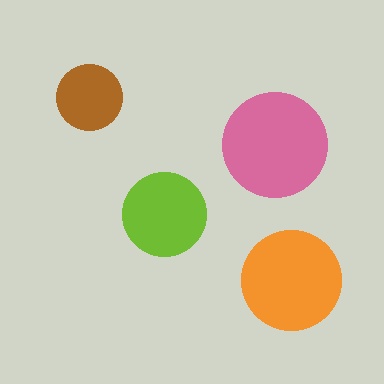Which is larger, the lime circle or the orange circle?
The orange one.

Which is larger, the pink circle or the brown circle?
The pink one.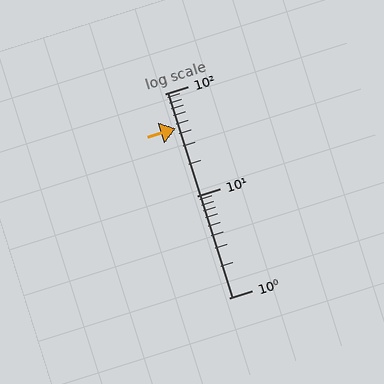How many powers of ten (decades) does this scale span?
The scale spans 2 decades, from 1 to 100.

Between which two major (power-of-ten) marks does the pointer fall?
The pointer is between 10 and 100.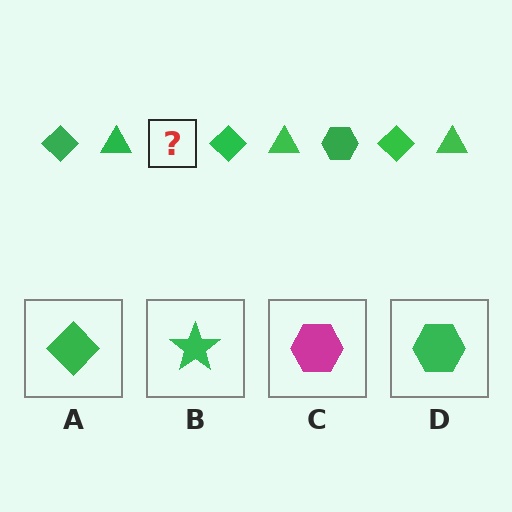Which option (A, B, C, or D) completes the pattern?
D.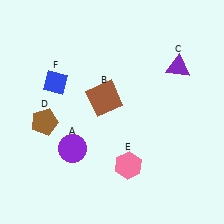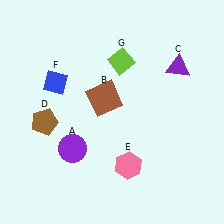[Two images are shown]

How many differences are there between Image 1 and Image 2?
There is 1 difference between the two images.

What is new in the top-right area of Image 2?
A lime diamond (G) was added in the top-right area of Image 2.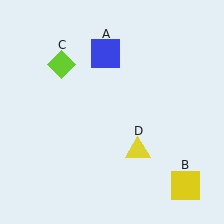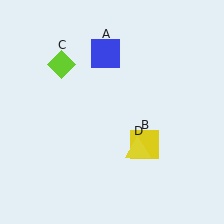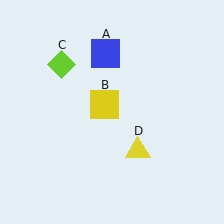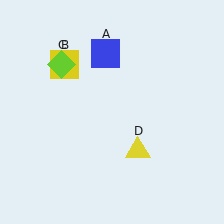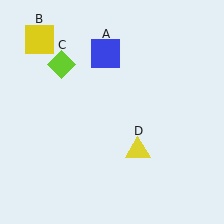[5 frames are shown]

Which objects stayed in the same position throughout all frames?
Blue square (object A) and lime diamond (object C) and yellow triangle (object D) remained stationary.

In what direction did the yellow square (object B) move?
The yellow square (object B) moved up and to the left.